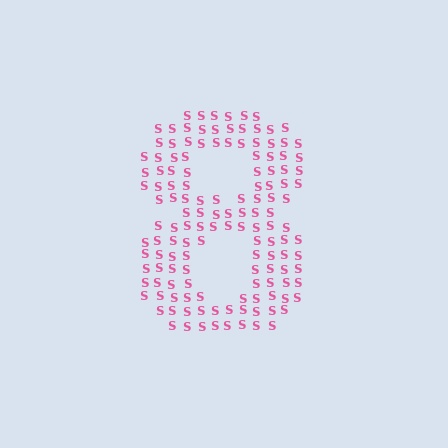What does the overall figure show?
The overall figure shows the digit 8.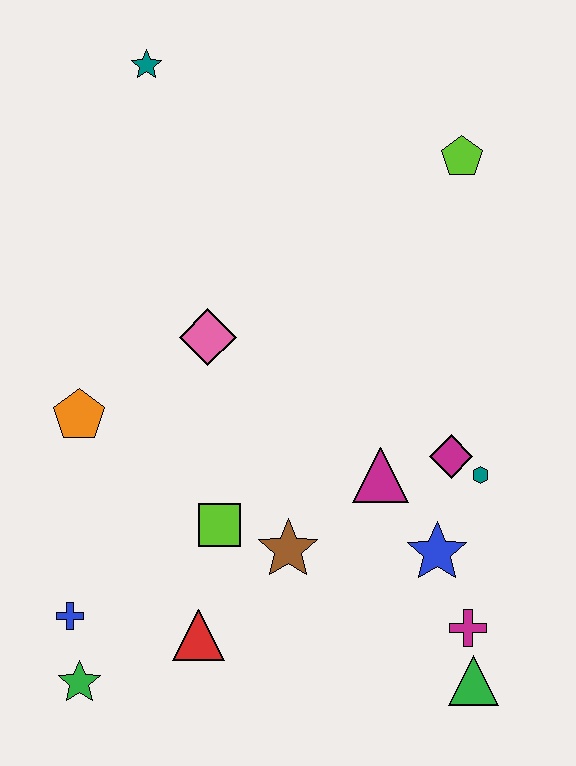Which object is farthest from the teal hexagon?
The teal star is farthest from the teal hexagon.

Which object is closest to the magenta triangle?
The magenta diamond is closest to the magenta triangle.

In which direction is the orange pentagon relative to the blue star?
The orange pentagon is to the left of the blue star.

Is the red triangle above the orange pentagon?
No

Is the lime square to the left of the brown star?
Yes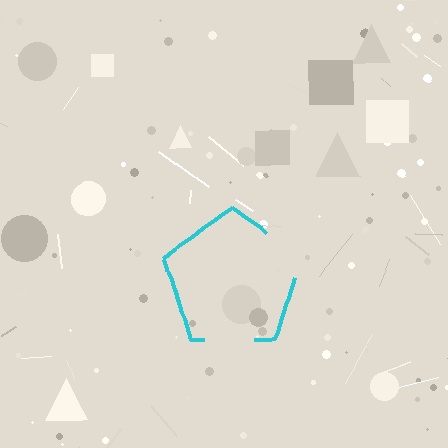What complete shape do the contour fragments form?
The contour fragments form a pentagon.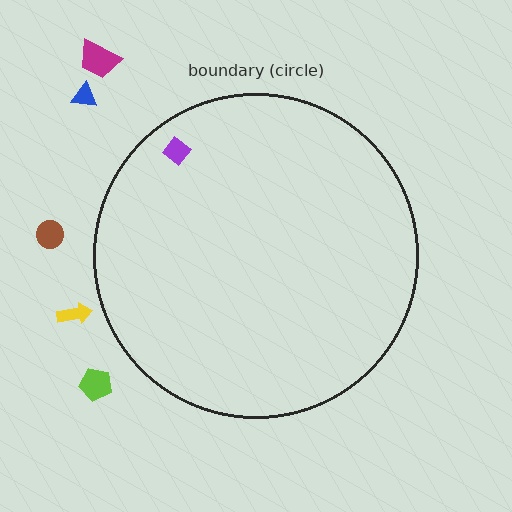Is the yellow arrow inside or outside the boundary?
Outside.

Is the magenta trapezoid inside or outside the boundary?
Outside.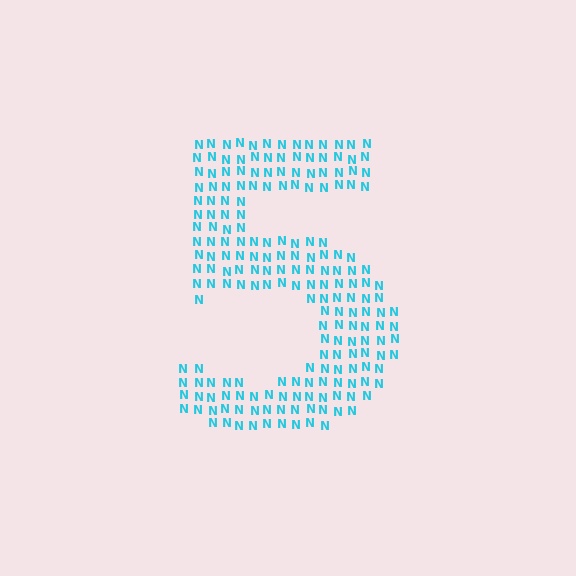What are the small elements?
The small elements are letter N's.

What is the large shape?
The large shape is the digit 5.